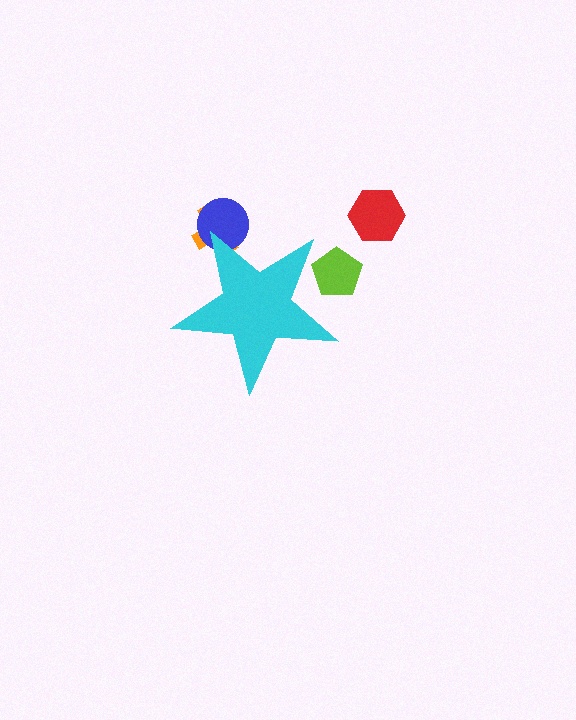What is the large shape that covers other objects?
A cyan star.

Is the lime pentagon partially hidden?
Yes, the lime pentagon is partially hidden behind the cyan star.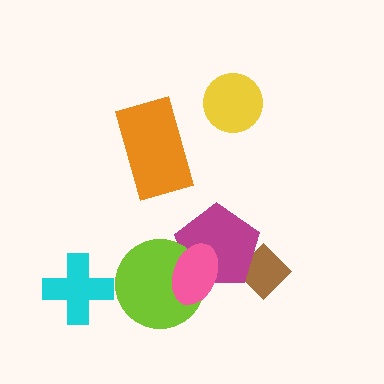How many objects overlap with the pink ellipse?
2 objects overlap with the pink ellipse.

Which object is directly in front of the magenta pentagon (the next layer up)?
The lime circle is directly in front of the magenta pentagon.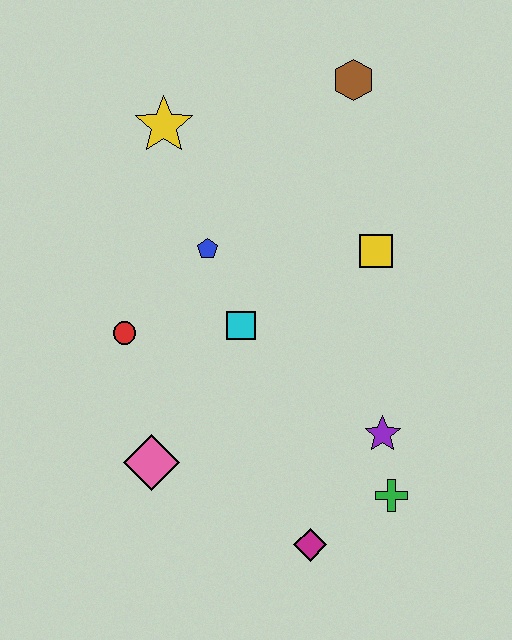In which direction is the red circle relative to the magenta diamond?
The red circle is above the magenta diamond.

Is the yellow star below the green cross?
No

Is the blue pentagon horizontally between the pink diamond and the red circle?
No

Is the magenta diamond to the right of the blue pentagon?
Yes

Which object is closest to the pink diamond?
The red circle is closest to the pink diamond.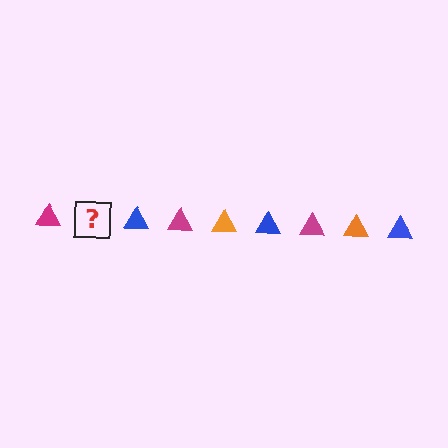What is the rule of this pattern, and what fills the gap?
The rule is that the pattern cycles through magenta, orange, blue triangles. The gap should be filled with an orange triangle.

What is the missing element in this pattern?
The missing element is an orange triangle.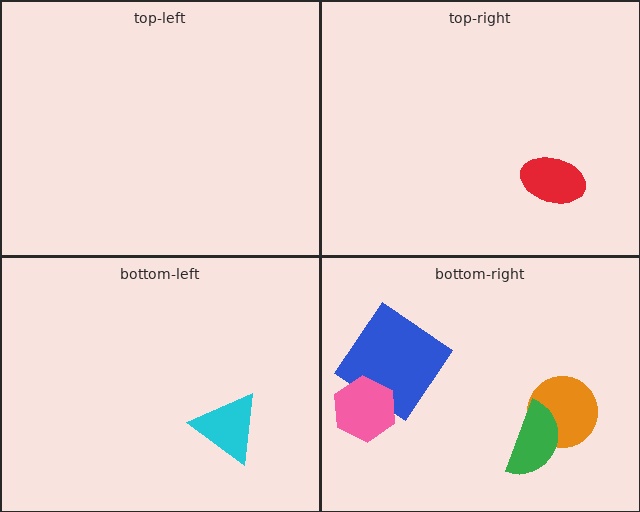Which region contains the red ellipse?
The top-right region.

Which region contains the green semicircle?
The bottom-right region.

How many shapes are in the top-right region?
1.